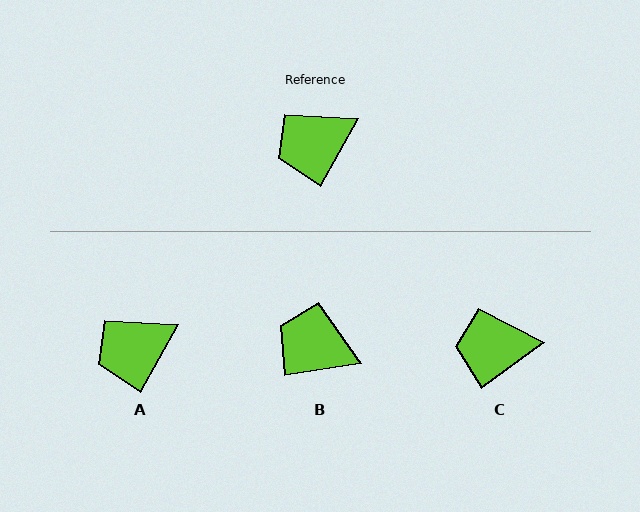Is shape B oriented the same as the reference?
No, it is off by about 52 degrees.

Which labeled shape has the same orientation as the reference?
A.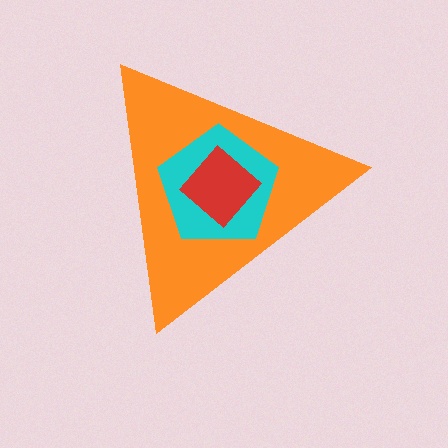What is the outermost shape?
The orange triangle.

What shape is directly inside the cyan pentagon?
The red diamond.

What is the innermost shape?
The red diamond.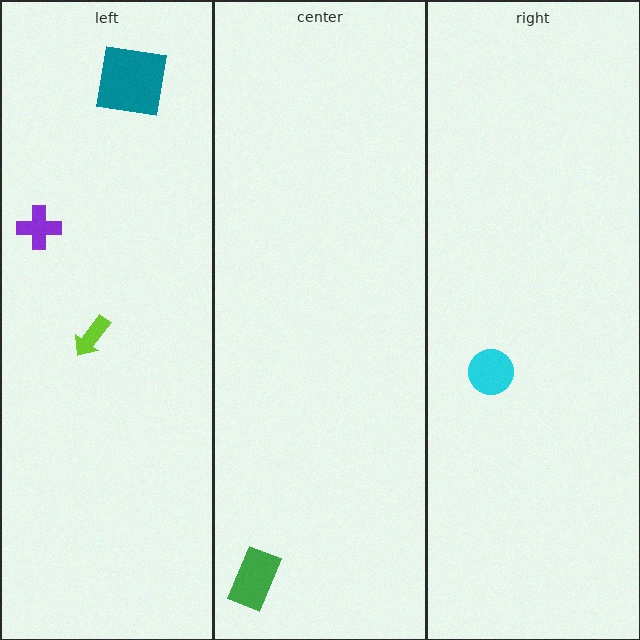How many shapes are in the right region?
1.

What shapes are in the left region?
The teal square, the lime arrow, the purple cross.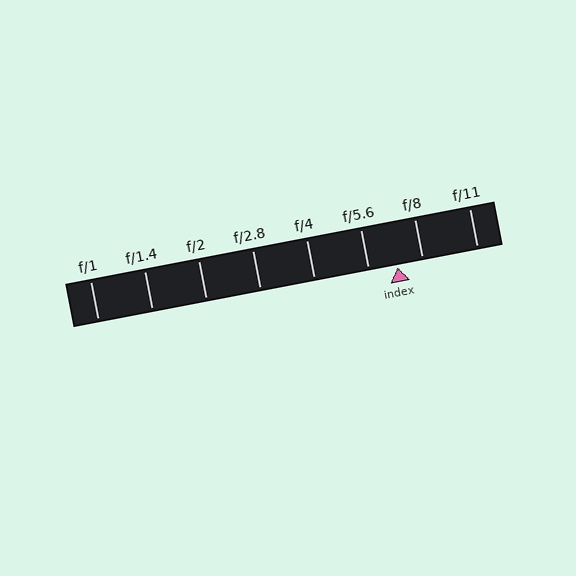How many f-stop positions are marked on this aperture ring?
There are 8 f-stop positions marked.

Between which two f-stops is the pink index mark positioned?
The index mark is between f/5.6 and f/8.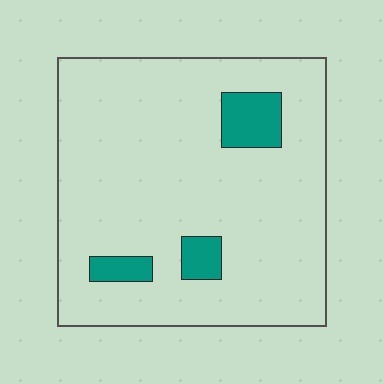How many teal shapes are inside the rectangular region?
3.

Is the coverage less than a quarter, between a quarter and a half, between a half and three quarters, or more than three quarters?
Less than a quarter.